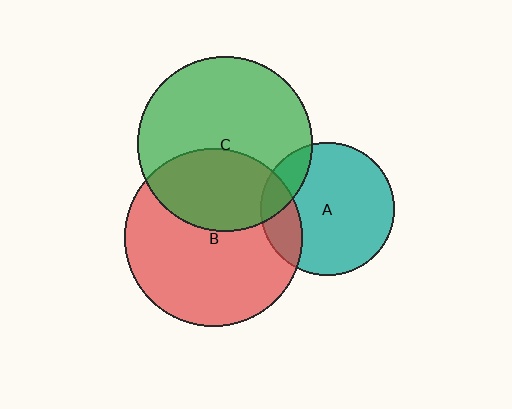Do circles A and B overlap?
Yes.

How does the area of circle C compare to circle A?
Approximately 1.7 times.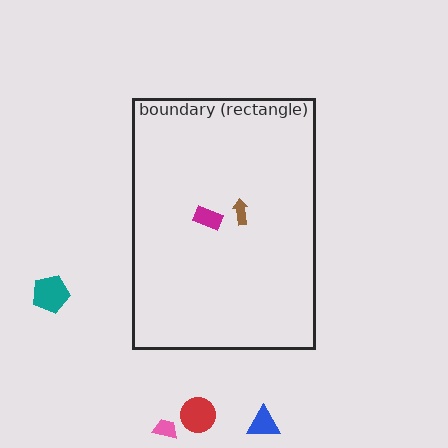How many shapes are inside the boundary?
2 inside, 4 outside.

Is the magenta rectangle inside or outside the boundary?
Inside.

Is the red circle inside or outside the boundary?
Outside.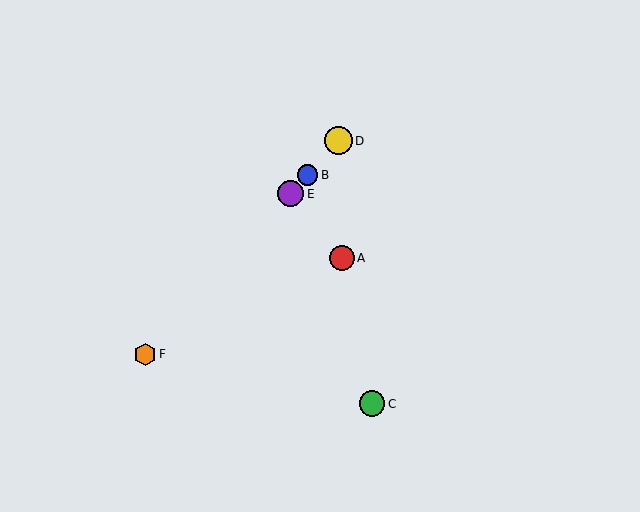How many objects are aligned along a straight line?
4 objects (B, D, E, F) are aligned along a straight line.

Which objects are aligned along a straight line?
Objects B, D, E, F are aligned along a straight line.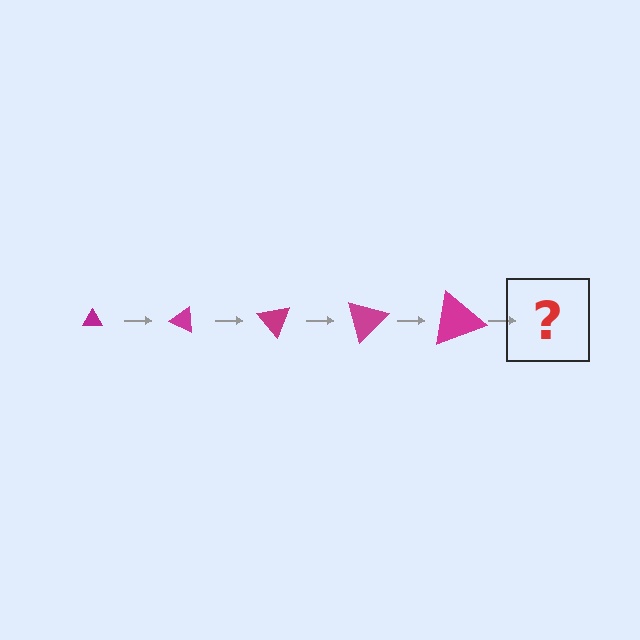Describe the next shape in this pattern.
It should be a triangle, larger than the previous one and rotated 125 degrees from the start.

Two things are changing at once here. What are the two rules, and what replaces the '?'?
The two rules are that the triangle grows larger each step and it rotates 25 degrees each step. The '?' should be a triangle, larger than the previous one and rotated 125 degrees from the start.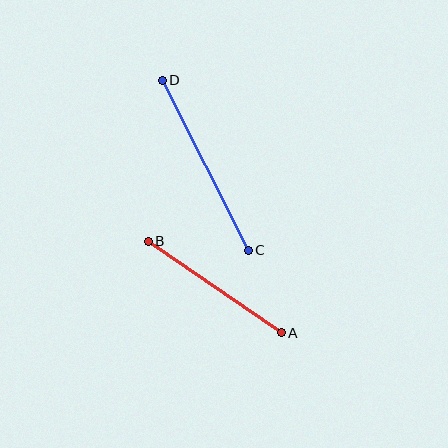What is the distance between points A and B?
The distance is approximately 161 pixels.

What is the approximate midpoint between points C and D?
The midpoint is at approximately (205, 165) pixels.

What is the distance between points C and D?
The distance is approximately 190 pixels.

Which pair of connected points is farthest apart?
Points C and D are farthest apart.